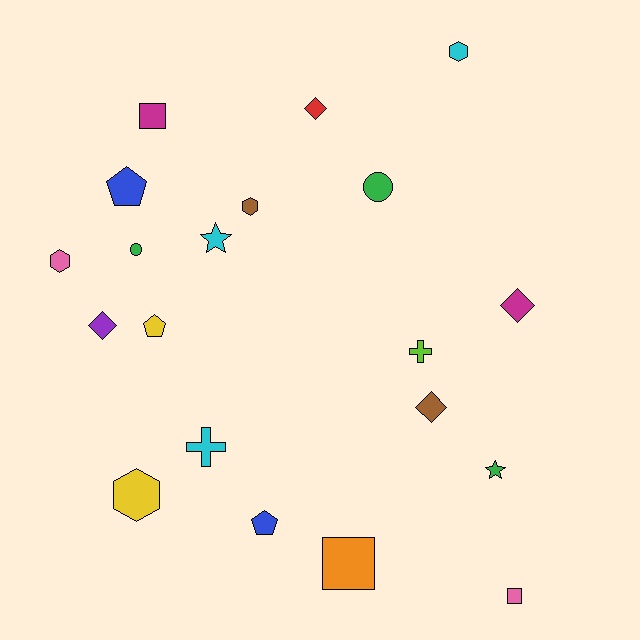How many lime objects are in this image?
There is 1 lime object.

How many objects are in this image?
There are 20 objects.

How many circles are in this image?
There are 2 circles.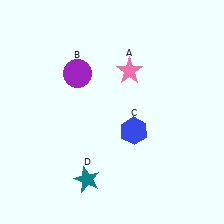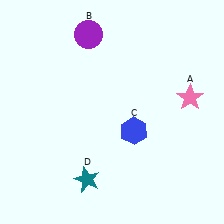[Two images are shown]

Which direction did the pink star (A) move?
The pink star (A) moved right.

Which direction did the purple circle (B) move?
The purple circle (B) moved up.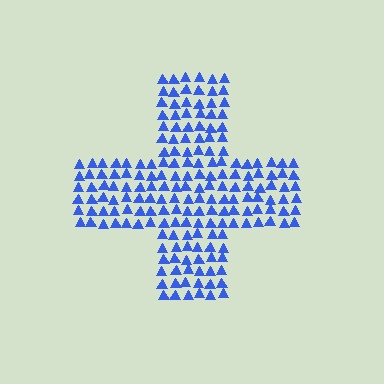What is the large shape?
The large shape is a cross.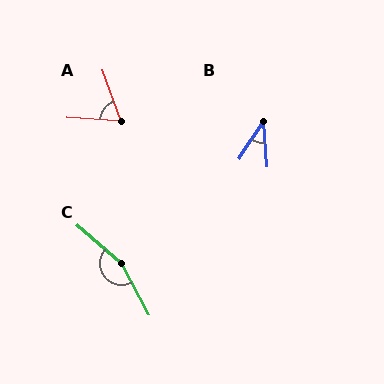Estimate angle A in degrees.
Approximately 67 degrees.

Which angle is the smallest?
B, at approximately 37 degrees.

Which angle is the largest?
C, at approximately 159 degrees.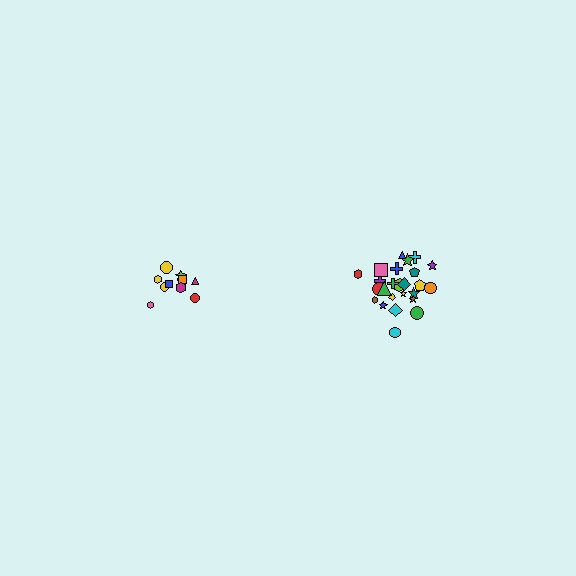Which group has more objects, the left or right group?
The right group.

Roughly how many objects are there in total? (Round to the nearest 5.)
Roughly 35 objects in total.